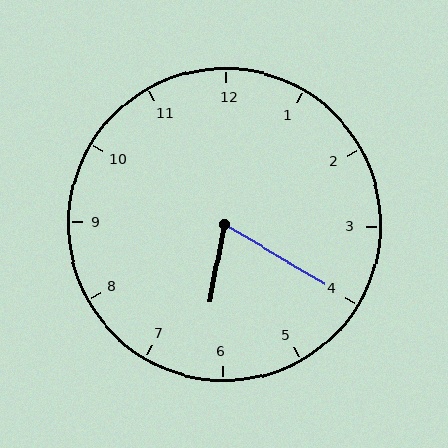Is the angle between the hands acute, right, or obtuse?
It is acute.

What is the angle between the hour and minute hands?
Approximately 70 degrees.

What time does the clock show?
6:20.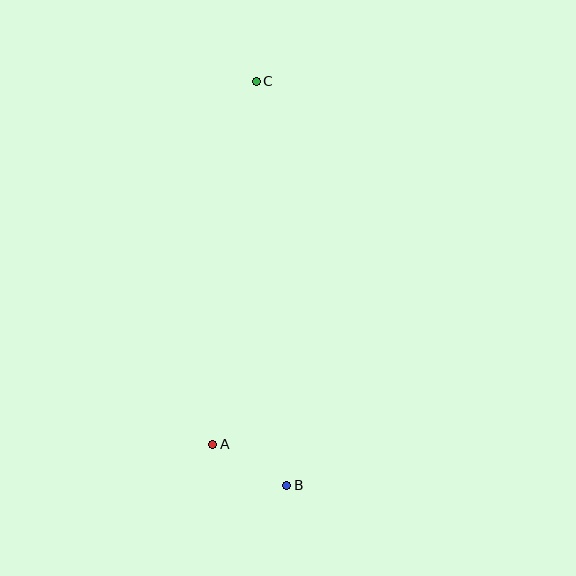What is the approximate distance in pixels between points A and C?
The distance between A and C is approximately 366 pixels.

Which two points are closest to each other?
Points A and B are closest to each other.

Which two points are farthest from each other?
Points B and C are farthest from each other.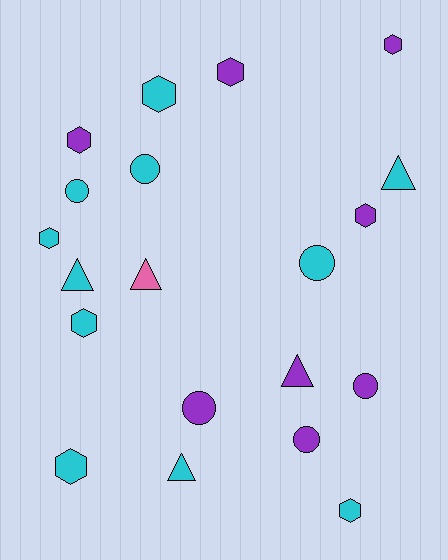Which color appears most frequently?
Cyan, with 11 objects.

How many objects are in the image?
There are 20 objects.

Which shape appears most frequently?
Hexagon, with 9 objects.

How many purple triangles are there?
There is 1 purple triangle.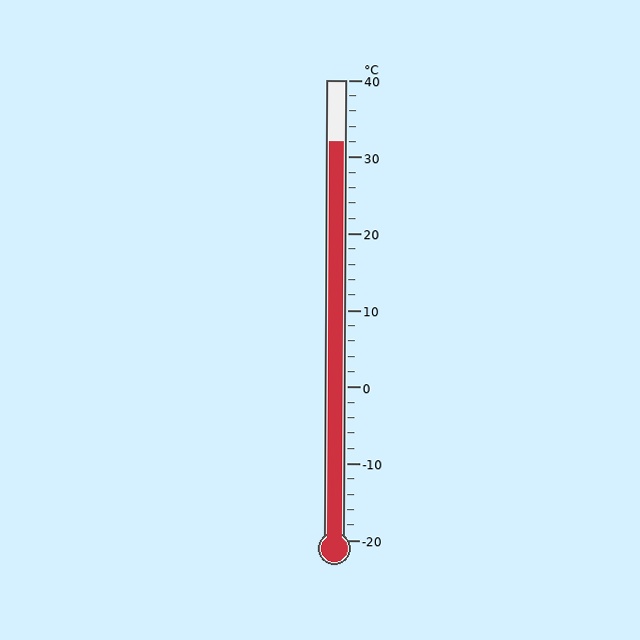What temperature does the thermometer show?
The thermometer shows approximately 32°C.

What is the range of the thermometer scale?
The thermometer scale ranges from -20°C to 40°C.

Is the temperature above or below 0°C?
The temperature is above 0°C.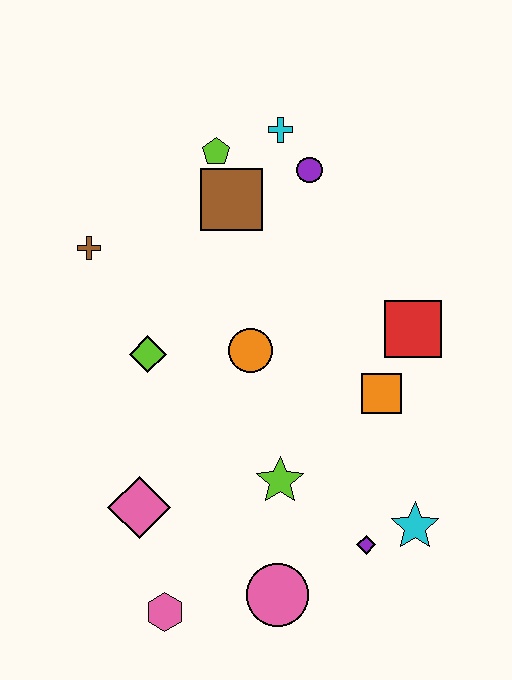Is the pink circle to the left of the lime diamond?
No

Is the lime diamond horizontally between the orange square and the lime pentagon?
No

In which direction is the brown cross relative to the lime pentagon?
The brown cross is to the left of the lime pentagon.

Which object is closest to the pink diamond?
The pink hexagon is closest to the pink diamond.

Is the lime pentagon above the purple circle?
Yes